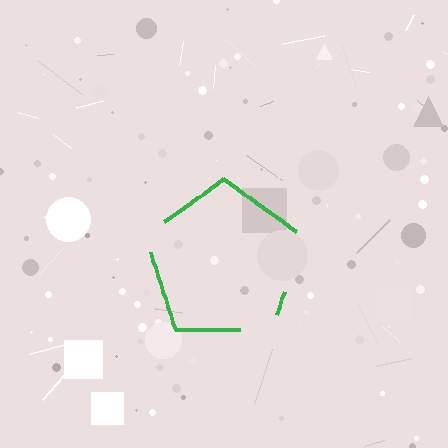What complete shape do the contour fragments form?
The contour fragments form a pentagon.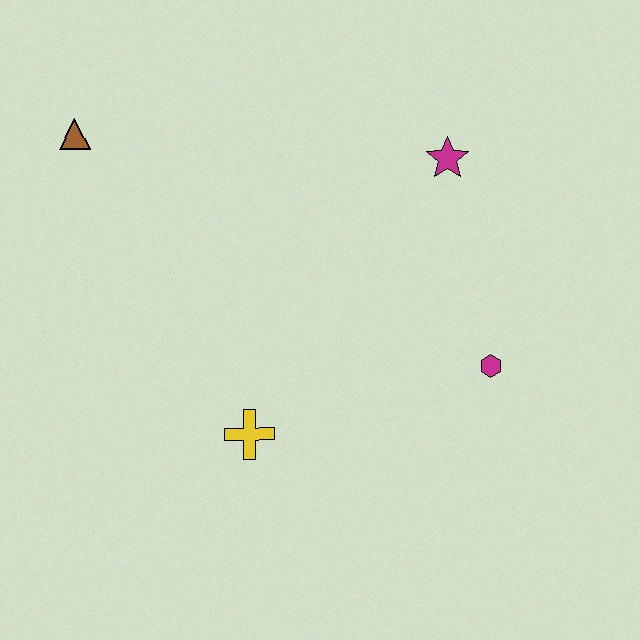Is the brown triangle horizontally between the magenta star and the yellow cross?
No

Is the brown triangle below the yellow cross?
No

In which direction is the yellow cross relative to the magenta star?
The yellow cross is below the magenta star.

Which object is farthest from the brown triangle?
The magenta hexagon is farthest from the brown triangle.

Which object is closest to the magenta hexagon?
The magenta star is closest to the magenta hexagon.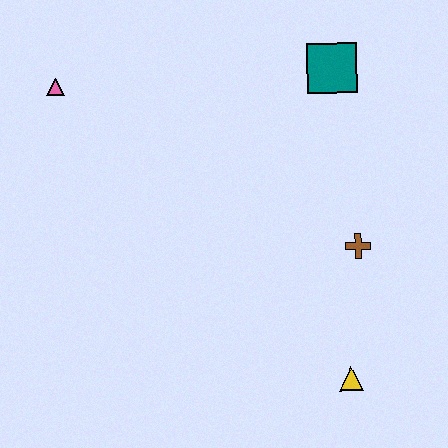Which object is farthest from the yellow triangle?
The pink triangle is farthest from the yellow triangle.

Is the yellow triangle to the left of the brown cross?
Yes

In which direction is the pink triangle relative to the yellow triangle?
The pink triangle is above the yellow triangle.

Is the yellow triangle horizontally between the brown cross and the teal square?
Yes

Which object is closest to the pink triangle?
The teal square is closest to the pink triangle.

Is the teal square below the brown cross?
No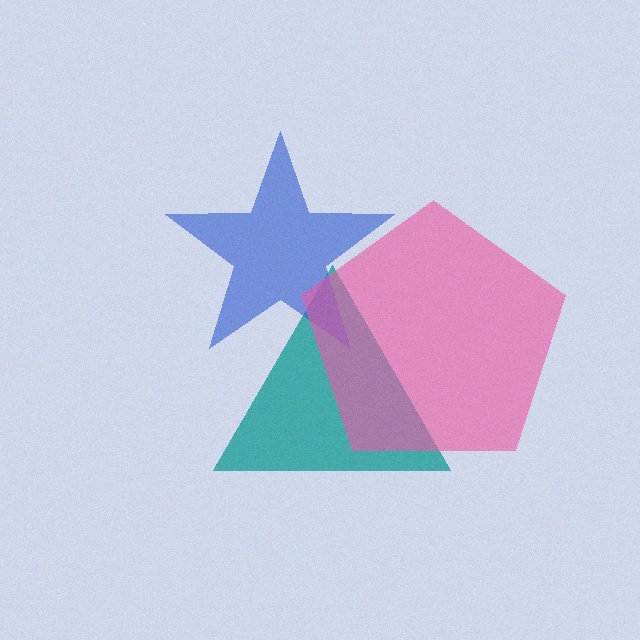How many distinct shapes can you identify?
There are 3 distinct shapes: a teal triangle, a blue star, a pink pentagon.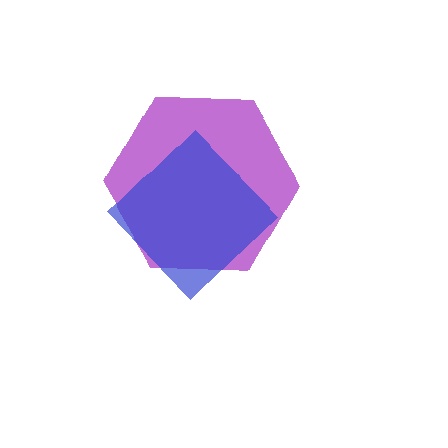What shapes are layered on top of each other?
The layered shapes are: a purple hexagon, a blue diamond.